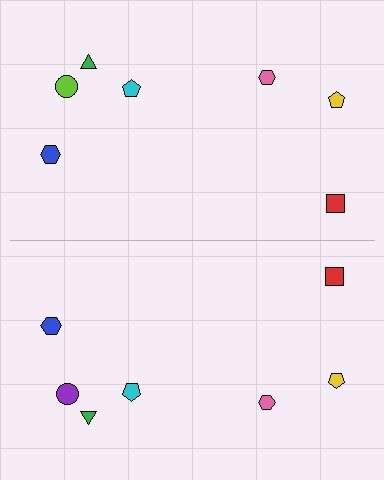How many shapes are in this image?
There are 14 shapes in this image.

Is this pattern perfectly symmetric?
No, the pattern is not perfectly symmetric. The purple circle on the bottom side breaks the symmetry — its mirror counterpart is lime.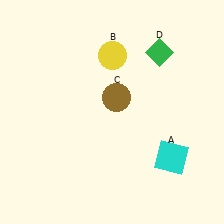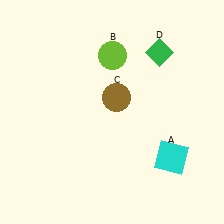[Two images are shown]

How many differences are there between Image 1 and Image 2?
There is 1 difference between the two images.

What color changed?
The circle (B) changed from yellow in Image 1 to lime in Image 2.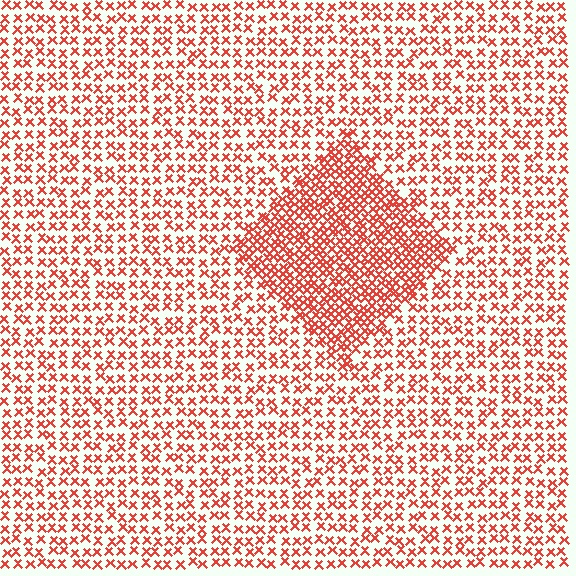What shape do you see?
I see a diamond.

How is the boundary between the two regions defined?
The boundary is defined by a change in element density (approximately 2.0x ratio). All elements are the same color, size, and shape.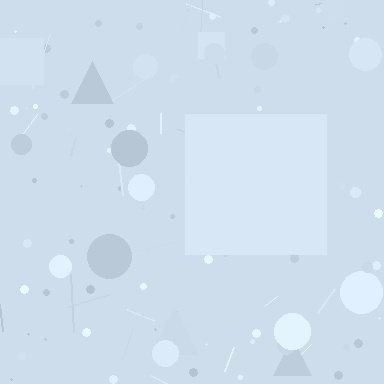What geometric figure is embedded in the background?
A square is embedded in the background.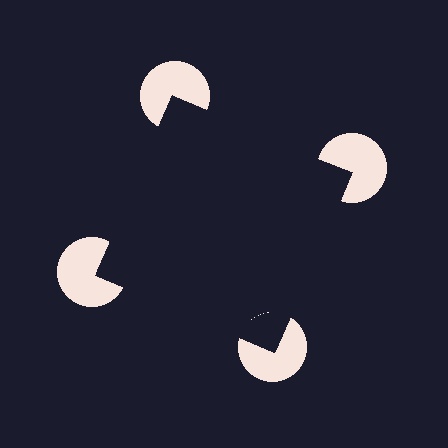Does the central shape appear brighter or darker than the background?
It typically appears slightly darker than the background, even though no actual brightness change is drawn.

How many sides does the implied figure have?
4 sides.